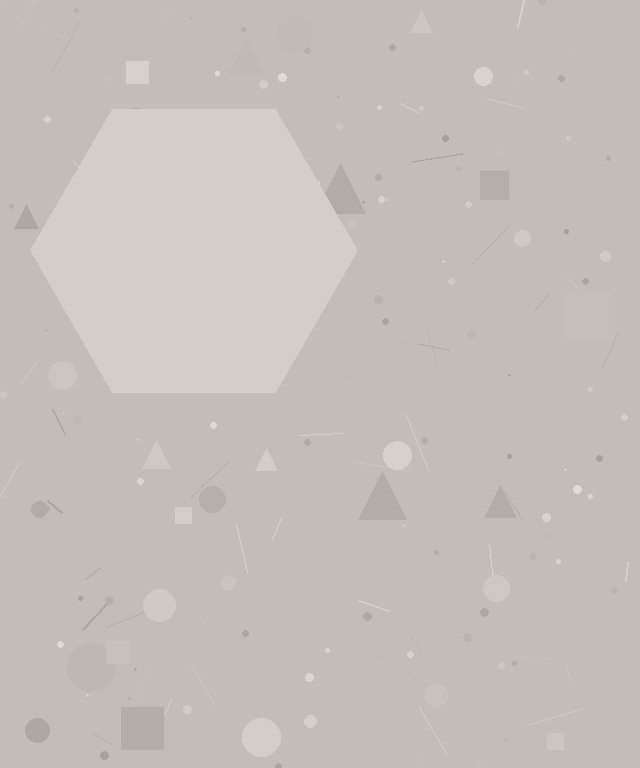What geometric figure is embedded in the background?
A hexagon is embedded in the background.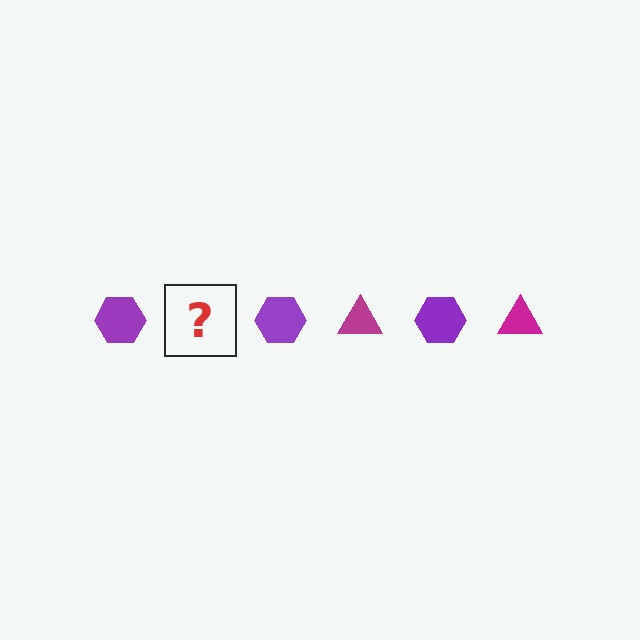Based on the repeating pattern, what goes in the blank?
The blank should be a magenta triangle.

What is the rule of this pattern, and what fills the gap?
The rule is that the pattern alternates between purple hexagon and magenta triangle. The gap should be filled with a magenta triangle.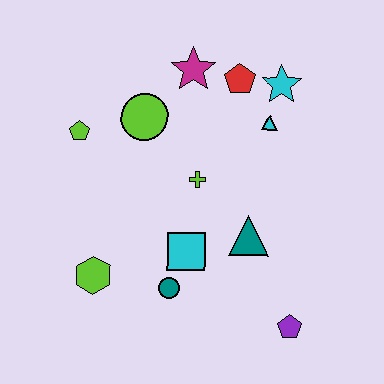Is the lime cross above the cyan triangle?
No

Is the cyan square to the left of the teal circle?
No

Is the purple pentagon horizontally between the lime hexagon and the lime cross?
No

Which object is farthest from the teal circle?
The cyan star is farthest from the teal circle.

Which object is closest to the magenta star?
The red pentagon is closest to the magenta star.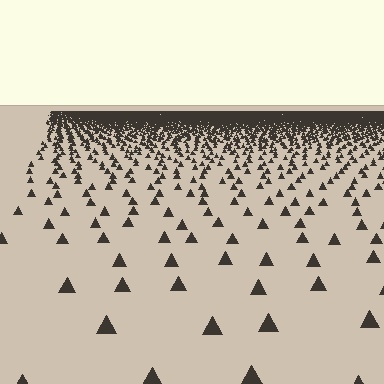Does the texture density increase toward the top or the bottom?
Density increases toward the top.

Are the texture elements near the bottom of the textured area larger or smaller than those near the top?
Larger. Near the bottom, elements are closer to the viewer and appear at a bigger on-screen size.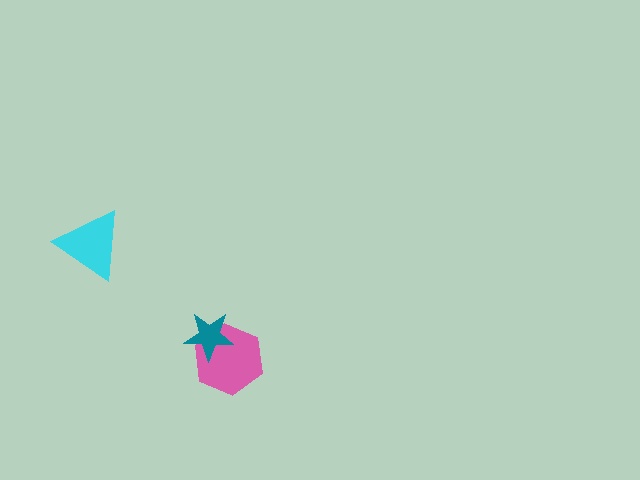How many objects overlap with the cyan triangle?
0 objects overlap with the cyan triangle.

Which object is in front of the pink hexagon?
The teal star is in front of the pink hexagon.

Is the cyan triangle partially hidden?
No, no other shape covers it.